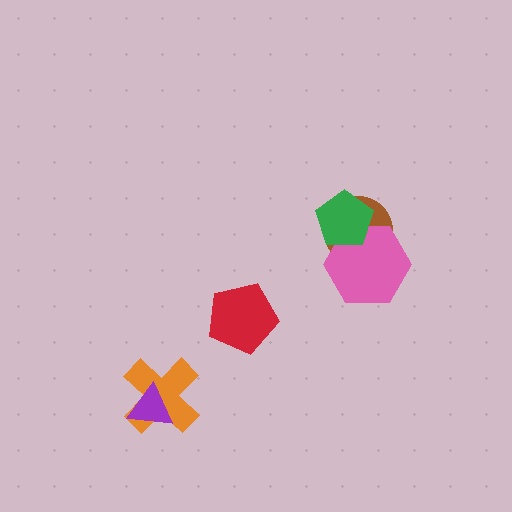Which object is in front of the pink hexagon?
The green pentagon is in front of the pink hexagon.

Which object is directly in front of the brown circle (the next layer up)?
The pink hexagon is directly in front of the brown circle.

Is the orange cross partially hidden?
Yes, it is partially covered by another shape.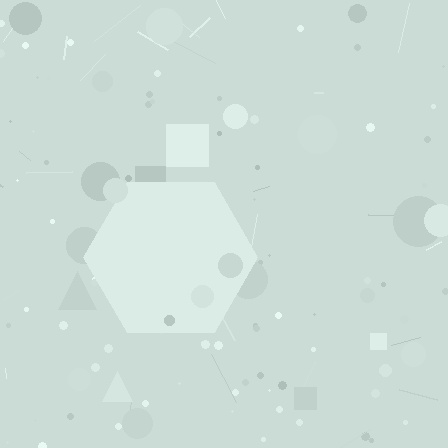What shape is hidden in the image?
A hexagon is hidden in the image.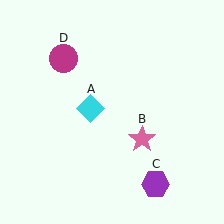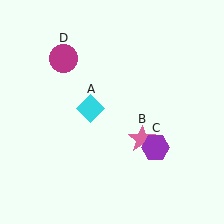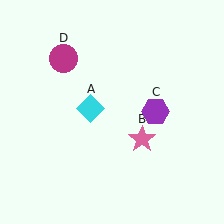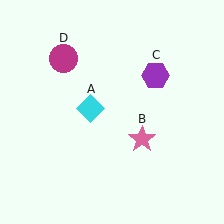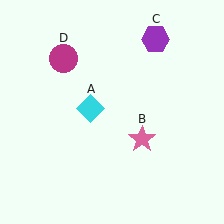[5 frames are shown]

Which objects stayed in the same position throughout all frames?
Cyan diamond (object A) and pink star (object B) and magenta circle (object D) remained stationary.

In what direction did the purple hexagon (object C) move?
The purple hexagon (object C) moved up.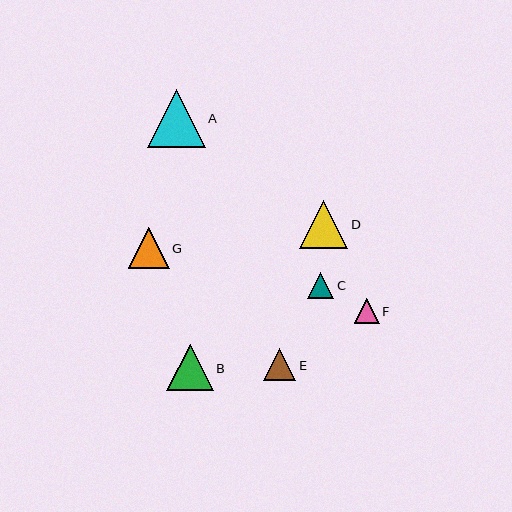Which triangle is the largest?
Triangle A is the largest with a size of approximately 58 pixels.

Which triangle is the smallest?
Triangle F is the smallest with a size of approximately 25 pixels.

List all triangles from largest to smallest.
From largest to smallest: A, D, B, G, E, C, F.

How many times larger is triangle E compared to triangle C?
Triangle E is approximately 1.2 times the size of triangle C.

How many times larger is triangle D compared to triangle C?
Triangle D is approximately 1.9 times the size of triangle C.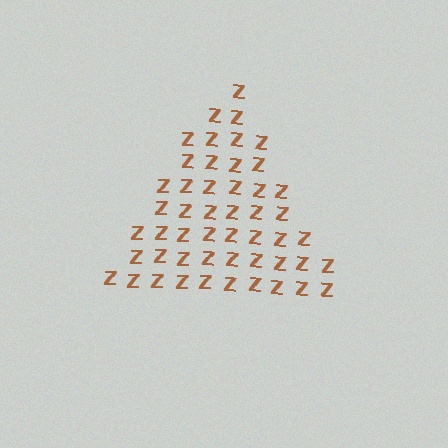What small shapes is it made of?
It is made of small letter Z's.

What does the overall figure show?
The overall figure shows a triangle.